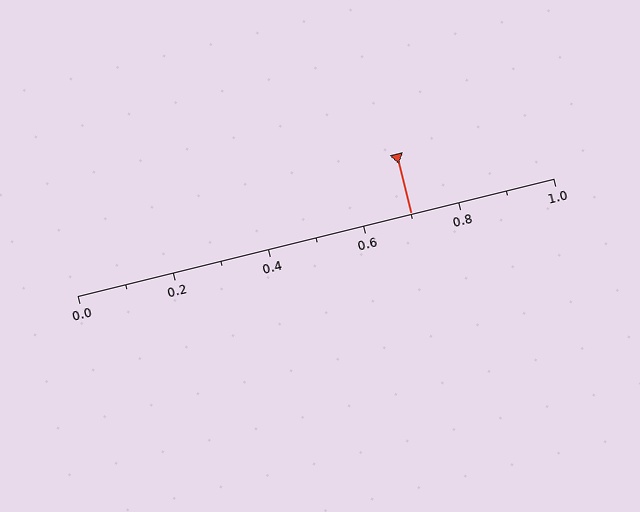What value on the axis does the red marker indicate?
The marker indicates approximately 0.7.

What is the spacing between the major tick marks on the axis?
The major ticks are spaced 0.2 apart.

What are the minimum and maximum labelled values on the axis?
The axis runs from 0.0 to 1.0.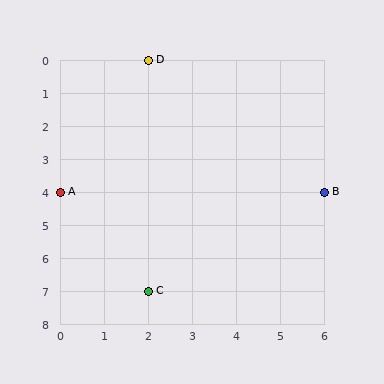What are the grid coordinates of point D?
Point D is at grid coordinates (2, 0).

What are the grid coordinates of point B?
Point B is at grid coordinates (6, 4).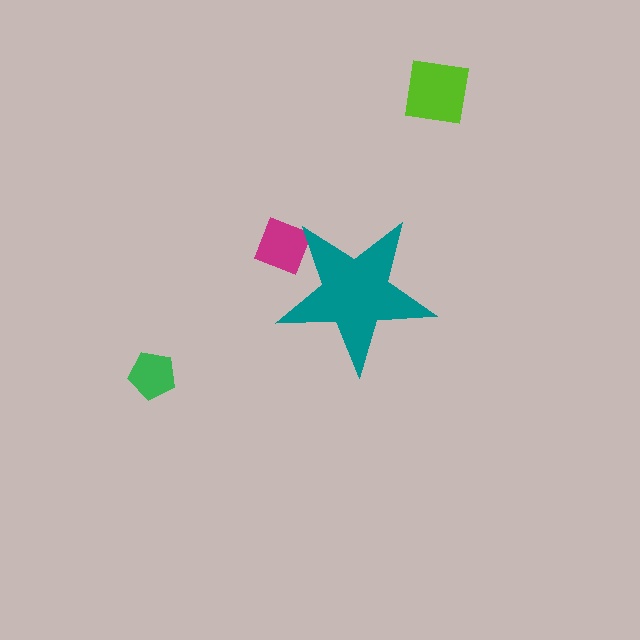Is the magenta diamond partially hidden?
Yes, the magenta diamond is partially hidden behind the teal star.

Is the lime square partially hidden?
No, the lime square is fully visible.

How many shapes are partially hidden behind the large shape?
1 shape is partially hidden.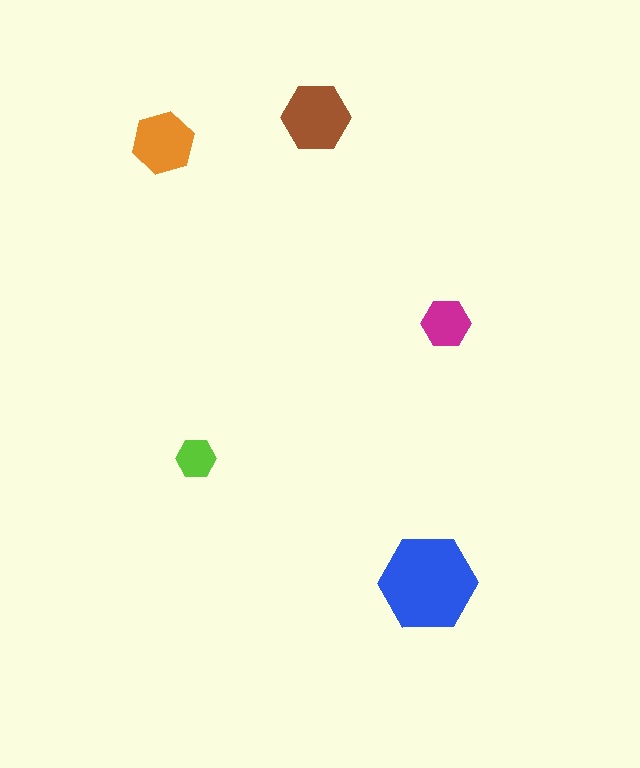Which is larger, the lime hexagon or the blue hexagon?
The blue one.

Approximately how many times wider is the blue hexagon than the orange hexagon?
About 1.5 times wider.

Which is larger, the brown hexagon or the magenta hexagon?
The brown one.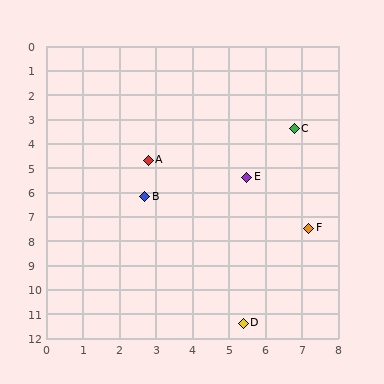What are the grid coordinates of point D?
Point D is at approximately (5.4, 11.4).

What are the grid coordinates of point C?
Point C is at approximately (6.8, 3.4).